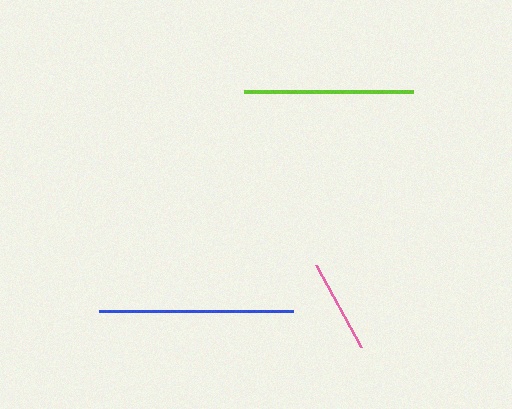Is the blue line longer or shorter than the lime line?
The blue line is longer than the lime line.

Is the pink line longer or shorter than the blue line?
The blue line is longer than the pink line.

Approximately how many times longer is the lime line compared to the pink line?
The lime line is approximately 1.8 times the length of the pink line.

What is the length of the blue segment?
The blue segment is approximately 194 pixels long.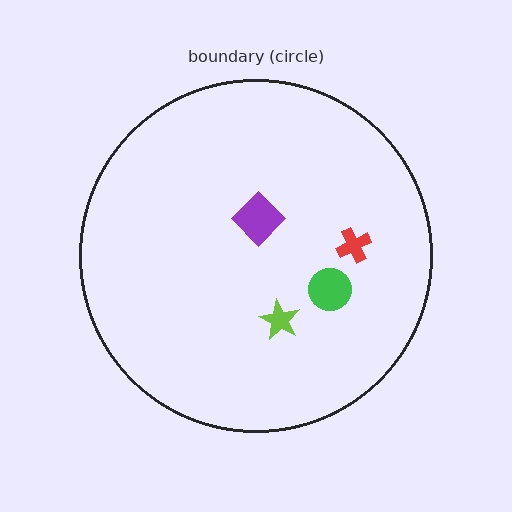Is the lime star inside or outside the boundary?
Inside.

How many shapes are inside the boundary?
4 inside, 0 outside.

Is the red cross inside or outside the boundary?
Inside.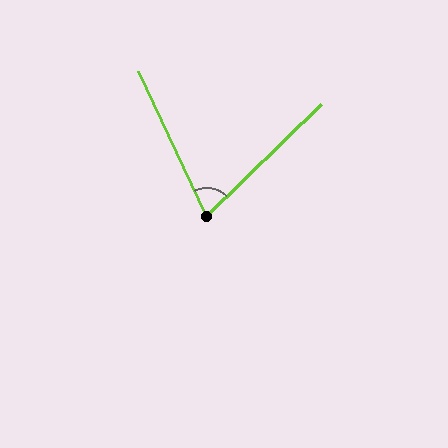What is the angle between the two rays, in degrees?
Approximately 71 degrees.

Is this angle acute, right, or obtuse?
It is acute.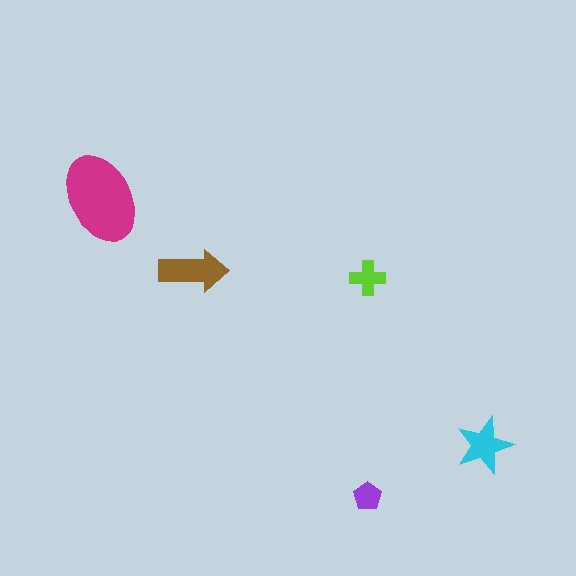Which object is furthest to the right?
The cyan star is rightmost.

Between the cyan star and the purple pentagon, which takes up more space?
The cyan star.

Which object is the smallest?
The purple pentagon.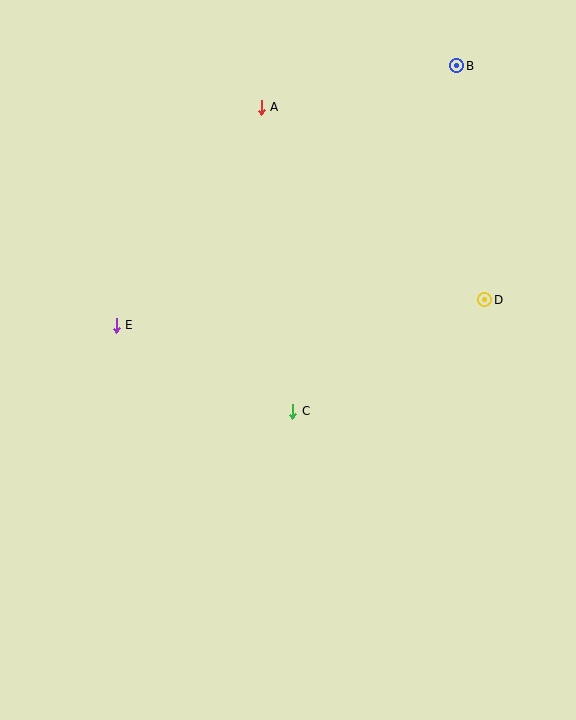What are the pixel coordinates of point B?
Point B is at (457, 66).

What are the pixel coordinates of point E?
Point E is at (116, 325).